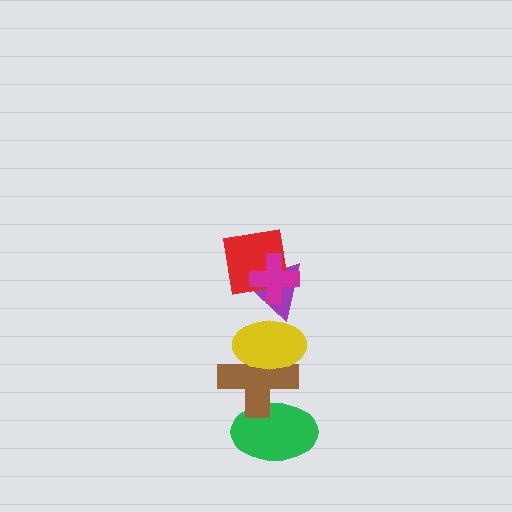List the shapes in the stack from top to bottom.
From top to bottom: the magenta cross, the red square, the purple triangle, the yellow ellipse, the brown cross, the green ellipse.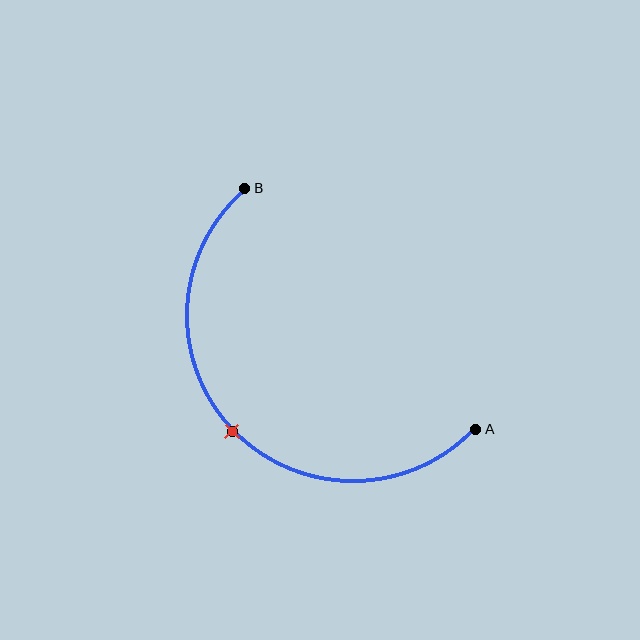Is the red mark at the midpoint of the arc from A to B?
Yes. The red mark lies on the arc at equal arc-length from both A and B — it is the arc midpoint.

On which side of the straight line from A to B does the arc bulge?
The arc bulges below and to the left of the straight line connecting A and B.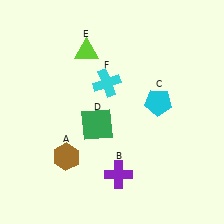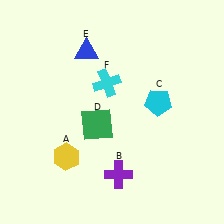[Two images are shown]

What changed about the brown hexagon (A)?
In Image 1, A is brown. In Image 2, it changed to yellow.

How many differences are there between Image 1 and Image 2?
There are 2 differences between the two images.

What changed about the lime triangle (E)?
In Image 1, E is lime. In Image 2, it changed to blue.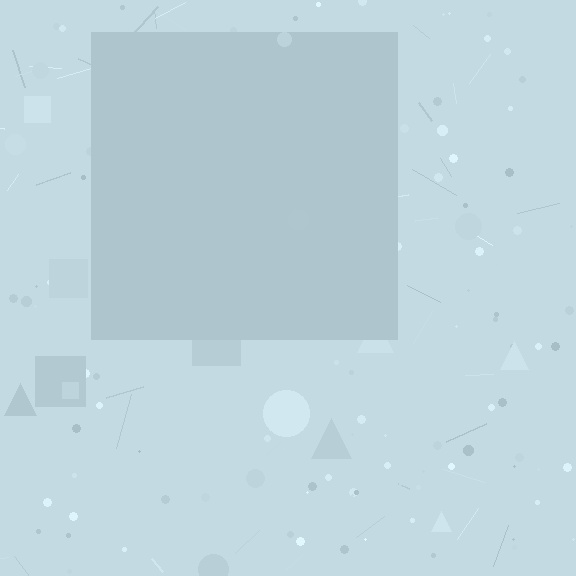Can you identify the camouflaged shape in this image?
The camouflaged shape is a square.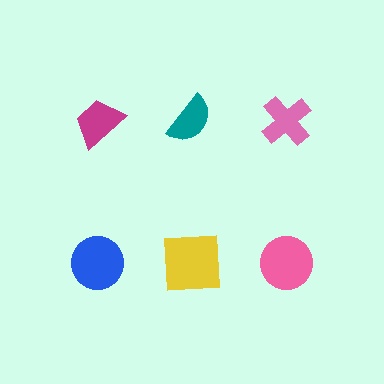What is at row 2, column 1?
A blue circle.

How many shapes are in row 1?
3 shapes.